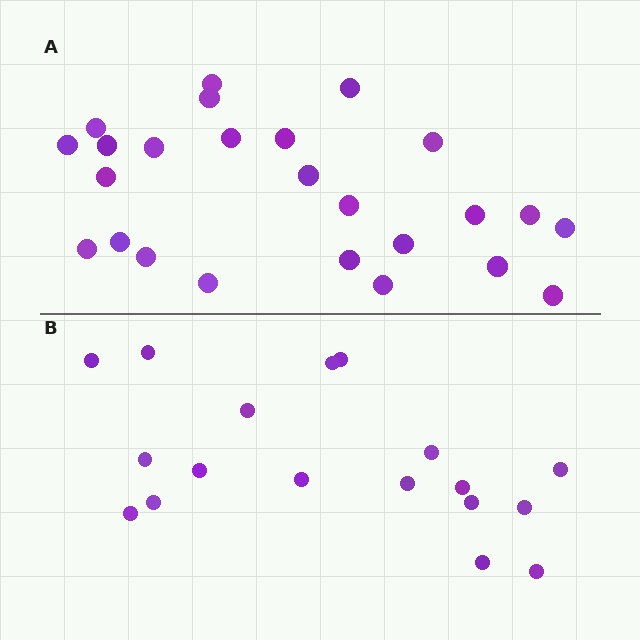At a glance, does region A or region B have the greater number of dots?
Region A (the top region) has more dots.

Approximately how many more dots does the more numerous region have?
Region A has roughly 8 or so more dots than region B.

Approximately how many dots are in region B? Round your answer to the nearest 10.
About 20 dots. (The exact count is 18, which rounds to 20.)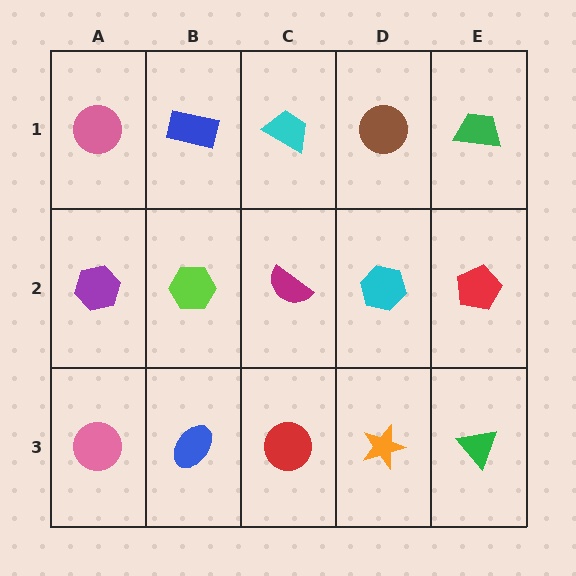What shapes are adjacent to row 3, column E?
A red pentagon (row 2, column E), an orange star (row 3, column D).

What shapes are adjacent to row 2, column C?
A cyan trapezoid (row 1, column C), a red circle (row 3, column C), a lime hexagon (row 2, column B), a cyan hexagon (row 2, column D).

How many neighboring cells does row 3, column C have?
3.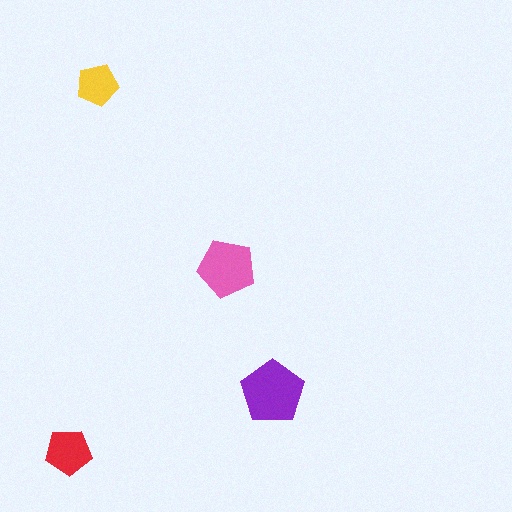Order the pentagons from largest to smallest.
the purple one, the pink one, the red one, the yellow one.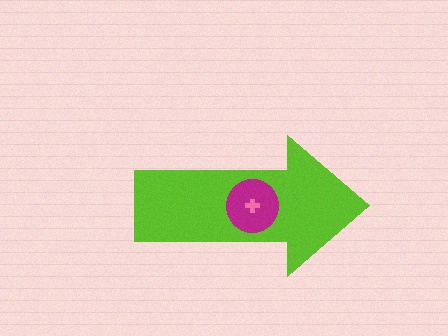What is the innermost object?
The pink cross.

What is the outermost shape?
The lime arrow.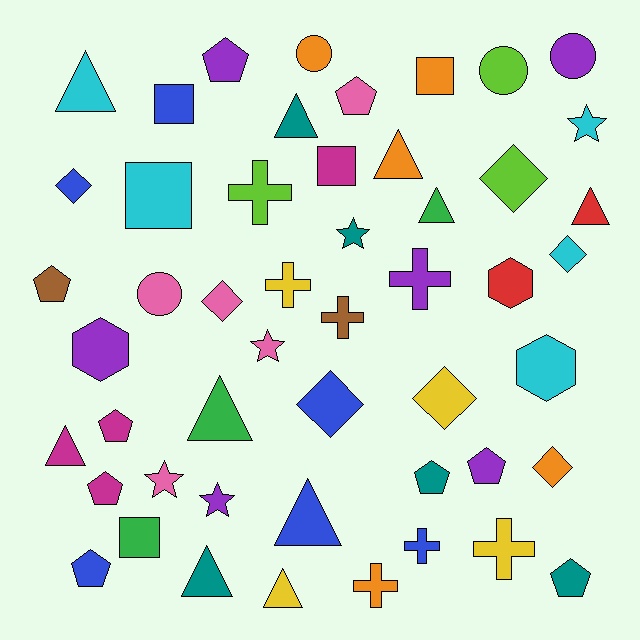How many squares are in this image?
There are 5 squares.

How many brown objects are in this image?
There are 2 brown objects.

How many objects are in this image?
There are 50 objects.